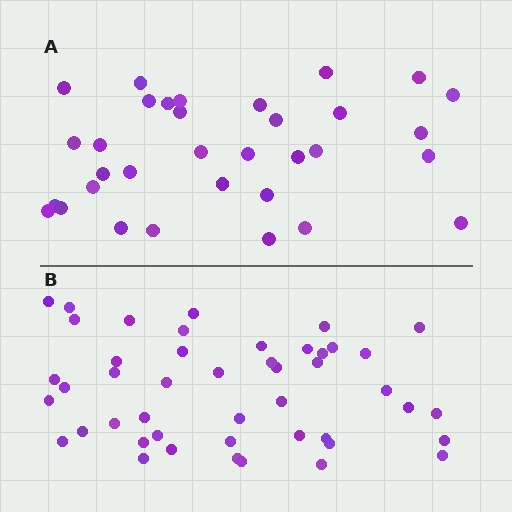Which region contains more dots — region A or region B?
Region B (the bottom region) has more dots.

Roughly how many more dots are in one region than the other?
Region B has approximately 15 more dots than region A.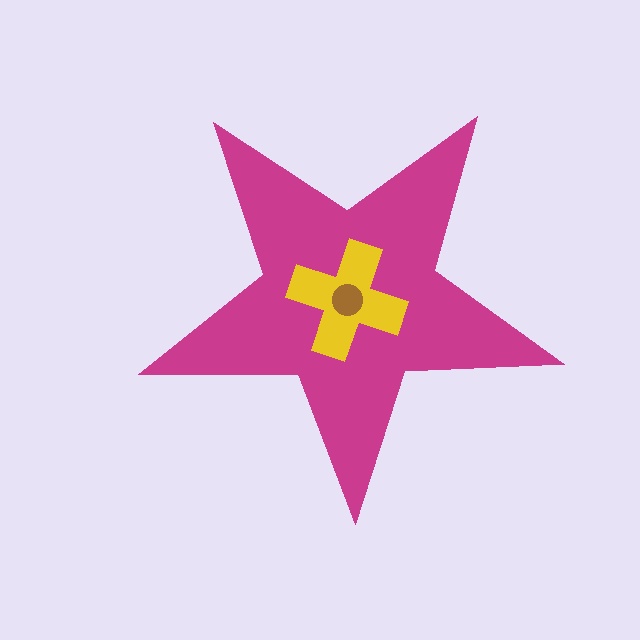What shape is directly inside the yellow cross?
The brown circle.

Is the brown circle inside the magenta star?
Yes.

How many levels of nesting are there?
3.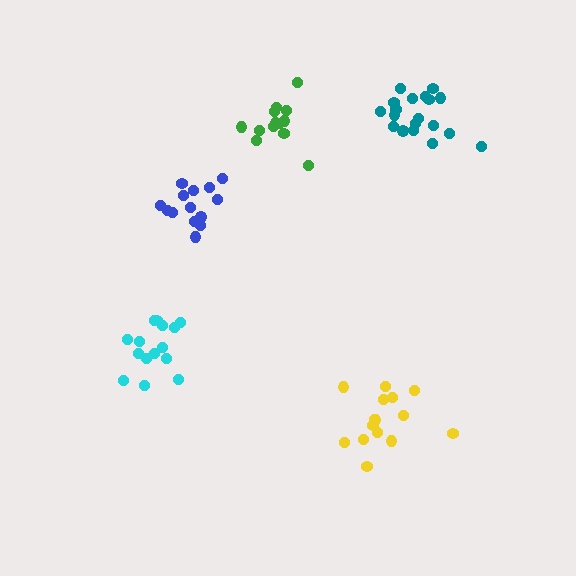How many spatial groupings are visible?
There are 5 spatial groupings.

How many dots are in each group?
Group 1: 13 dots, Group 2: 15 dots, Group 3: 15 dots, Group 4: 14 dots, Group 5: 19 dots (76 total).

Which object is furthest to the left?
The cyan cluster is leftmost.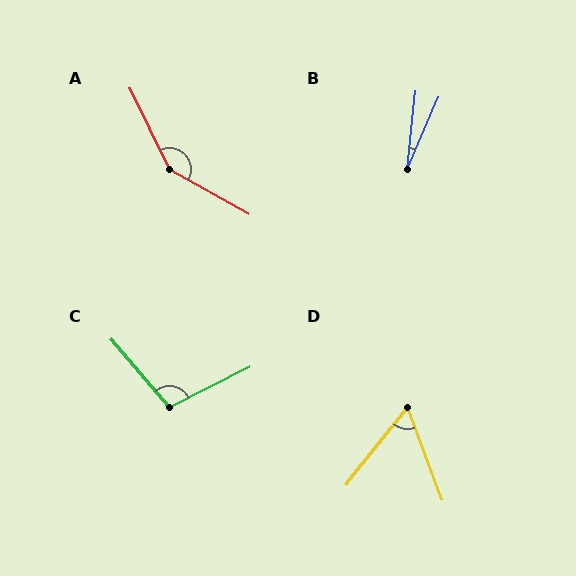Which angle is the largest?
A, at approximately 145 degrees.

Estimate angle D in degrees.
Approximately 59 degrees.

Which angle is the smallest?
B, at approximately 17 degrees.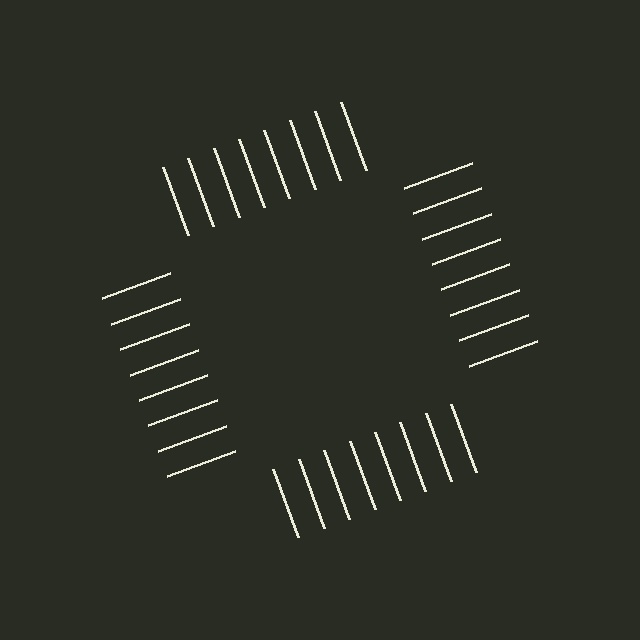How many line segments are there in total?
32 — 8 along each of the 4 edges.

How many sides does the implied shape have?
4 sides — the line-ends trace a square.